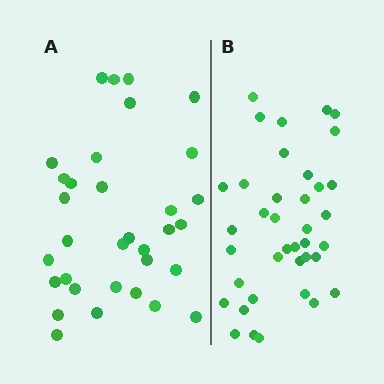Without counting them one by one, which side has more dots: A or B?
Region B (the right region) has more dots.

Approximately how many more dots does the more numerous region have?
Region B has about 5 more dots than region A.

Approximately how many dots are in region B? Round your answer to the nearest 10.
About 40 dots. (The exact count is 38, which rounds to 40.)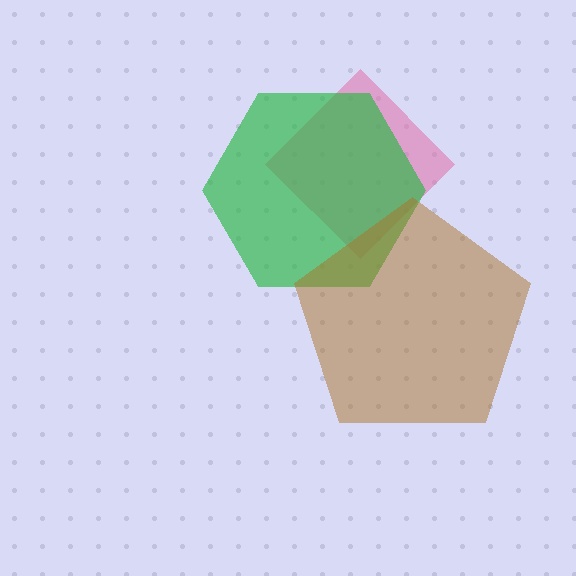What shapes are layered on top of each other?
The layered shapes are: a pink diamond, a green hexagon, a brown pentagon.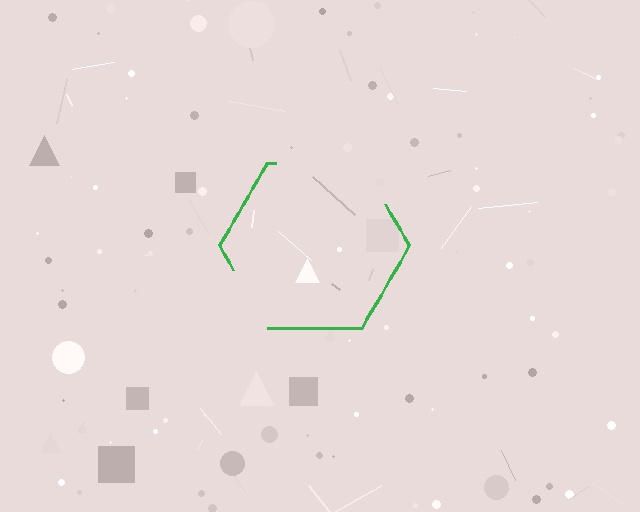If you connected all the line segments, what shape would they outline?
They would outline a hexagon.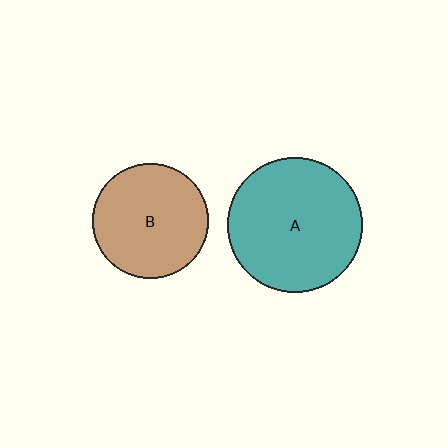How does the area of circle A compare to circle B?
Approximately 1.4 times.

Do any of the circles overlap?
No, none of the circles overlap.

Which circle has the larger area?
Circle A (teal).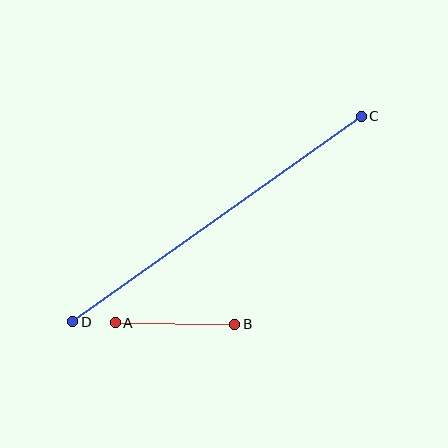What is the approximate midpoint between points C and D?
The midpoint is at approximately (217, 219) pixels.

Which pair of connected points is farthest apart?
Points C and D are farthest apart.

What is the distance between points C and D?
The distance is approximately 355 pixels.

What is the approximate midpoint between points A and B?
The midpoint is at approximately (175, 323) pixels.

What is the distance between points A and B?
The distance is approximately 120 pixels.